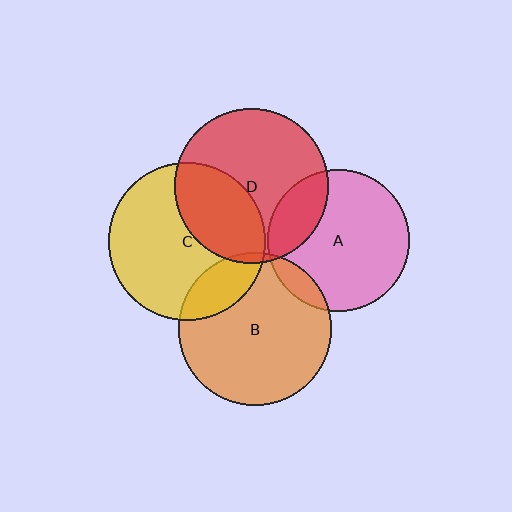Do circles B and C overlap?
Yes.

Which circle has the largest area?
Circle C (yellow).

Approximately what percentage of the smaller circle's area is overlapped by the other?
Approximately 20%.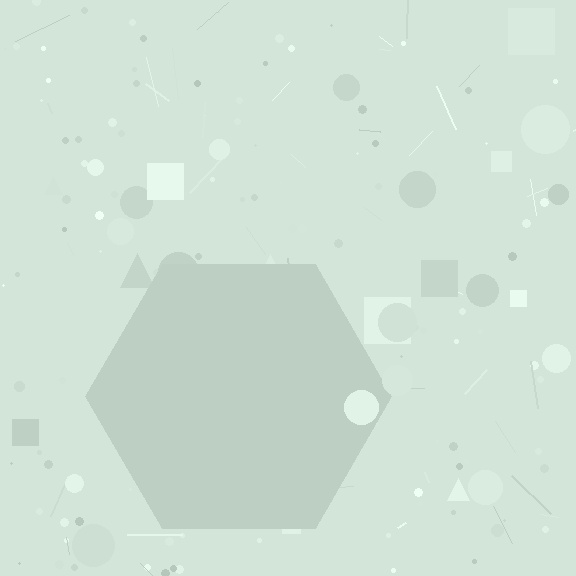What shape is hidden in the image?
A hexagon is hidden in the image.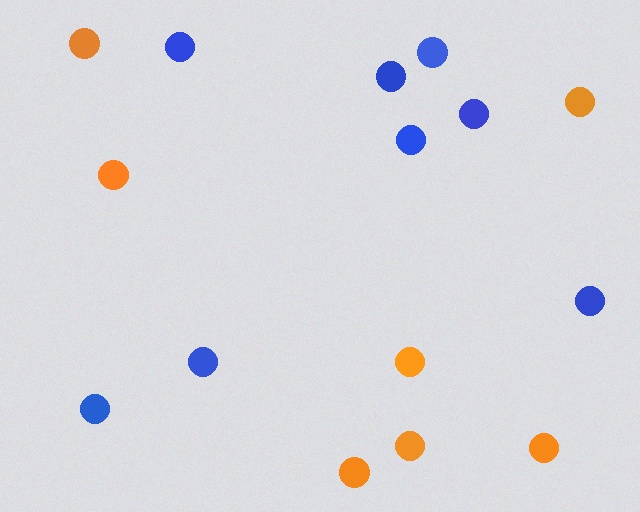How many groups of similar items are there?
There are 2 groups: one group of blue circles (8) and one group of orange circles (7).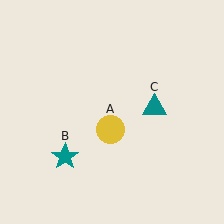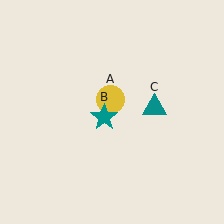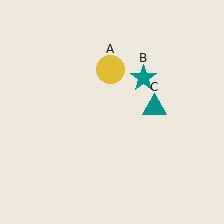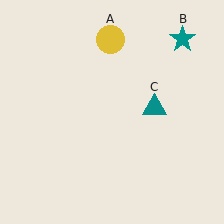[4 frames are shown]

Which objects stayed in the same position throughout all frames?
Teal triangle (object C) remained stationary.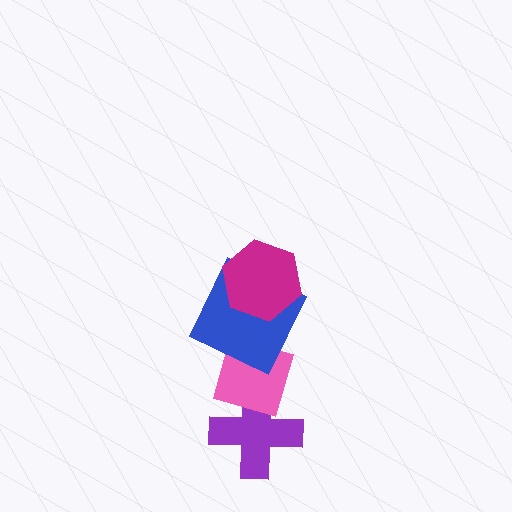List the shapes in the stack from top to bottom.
From top to bottom: the magenta hexagon, the blue square, the pink diamond, the purple cross.